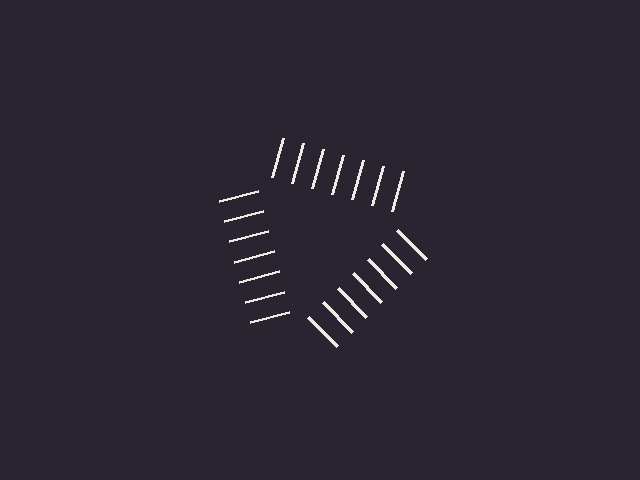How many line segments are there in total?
21 — 7 along each of the 3 edges.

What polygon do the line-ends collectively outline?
An illusory triangle — the line segments terminate on its edges but no continuous stroke is drawn.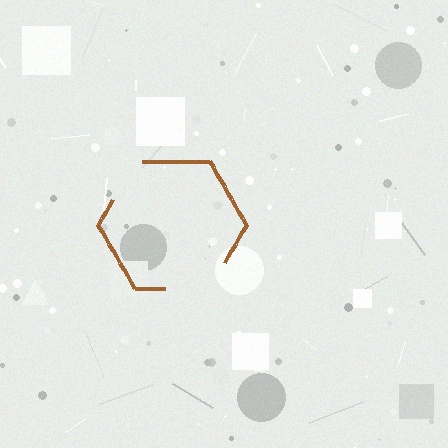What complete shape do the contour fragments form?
The contour fragments form a hexagon.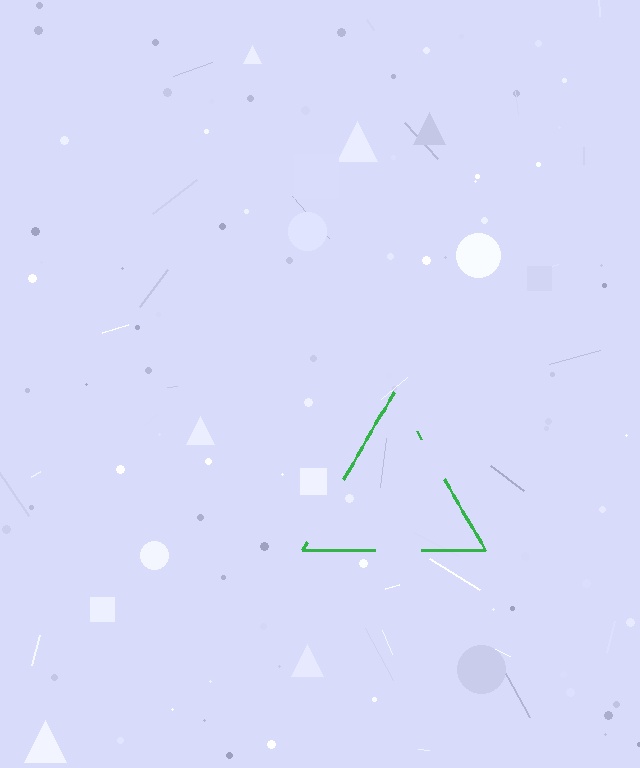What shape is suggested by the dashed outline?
The dashed outline suggests a triangle.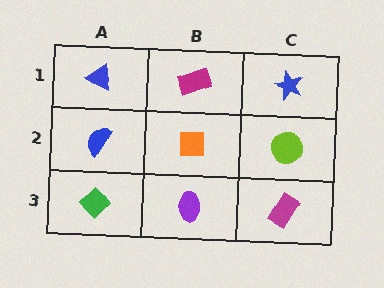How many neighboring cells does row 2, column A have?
3.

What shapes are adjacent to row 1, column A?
A blue semicircle (row 2, column A), a magenta rectangle (row 1, column B).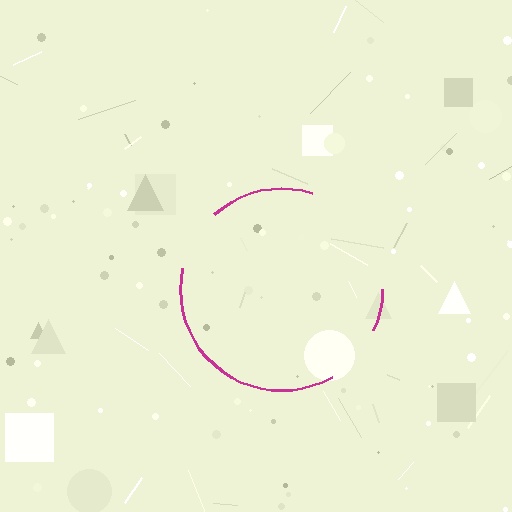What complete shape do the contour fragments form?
The contour fragments form a circle.